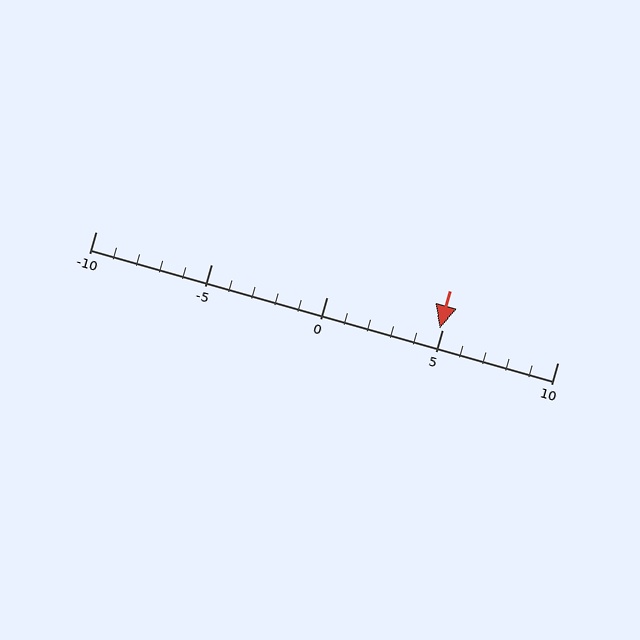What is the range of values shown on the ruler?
The ruler shows values from -10 to 10.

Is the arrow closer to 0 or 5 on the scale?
The arrow is closer to 5.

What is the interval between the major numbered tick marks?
The major tick marks are spaced 5 units apart.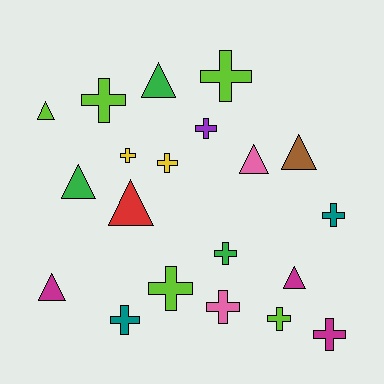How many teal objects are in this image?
There are 2 teal objects.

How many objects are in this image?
There are 20 objects.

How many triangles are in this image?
There are 8 triangles.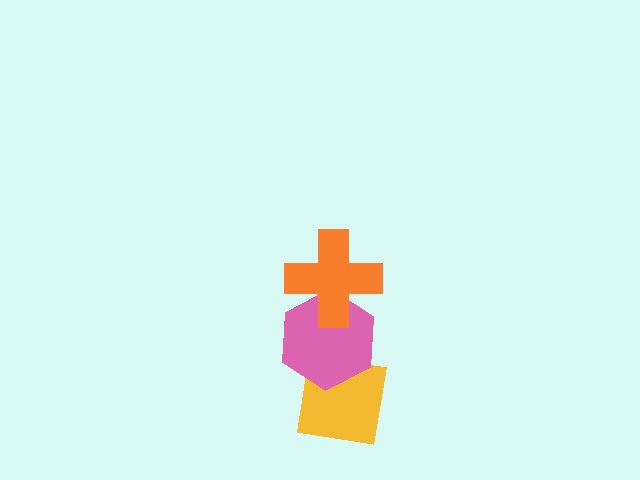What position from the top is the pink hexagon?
The pink hexagon is 2nd from the top.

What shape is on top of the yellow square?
The pink hexagon is on top of the yellow square.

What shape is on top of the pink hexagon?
The orange cross is on top of the pink hexagon.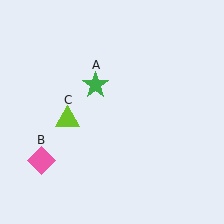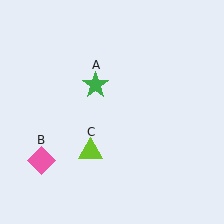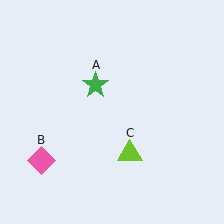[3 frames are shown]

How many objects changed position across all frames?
1 object changed position: lime triangle (object C).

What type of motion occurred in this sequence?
The lime triangle (object C) rotated counterclockwise around the center of the scene.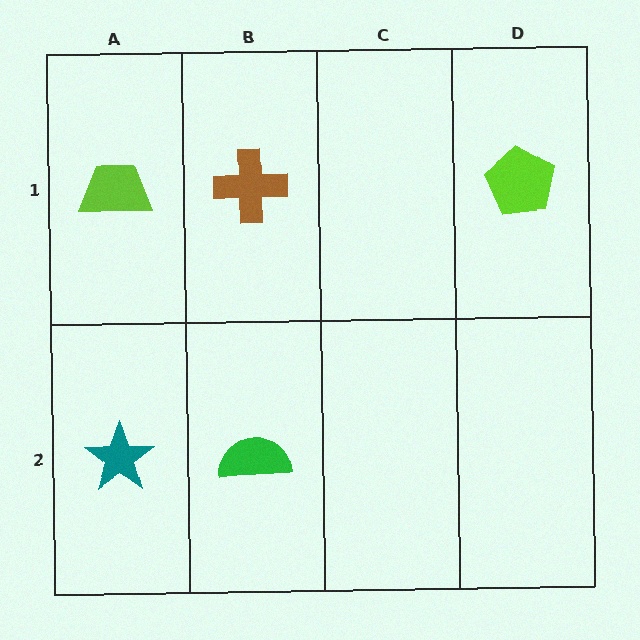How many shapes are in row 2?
2 shapes.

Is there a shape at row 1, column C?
No, that cell is empty.